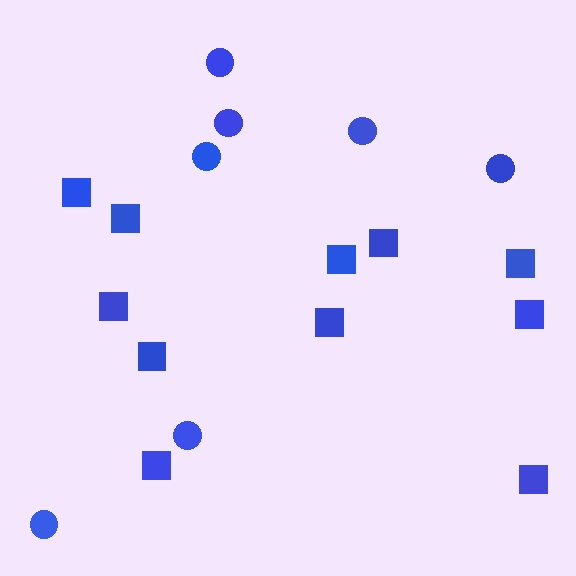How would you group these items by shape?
There are 2 groups: one group of squares (11) and one group of circles (7).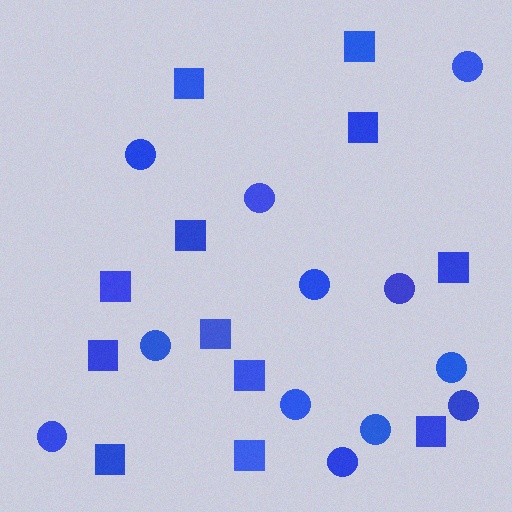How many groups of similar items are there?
There are 2 groups: one group of circles (12) and one group of squares (12).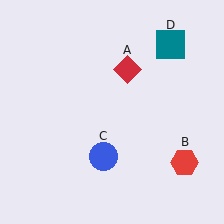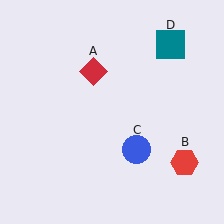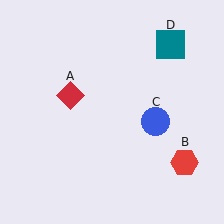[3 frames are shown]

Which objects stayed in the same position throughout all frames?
Red hexagon (object B) and teal square (object D) remained stationary.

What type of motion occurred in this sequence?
The red diamond (object A), blue circle (object C) rotated counterclockwise around the center of the scene.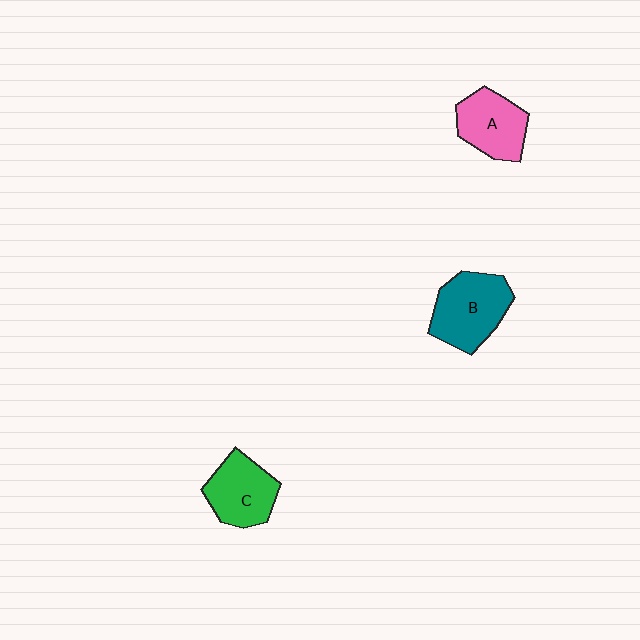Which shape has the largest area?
Shape B (teal).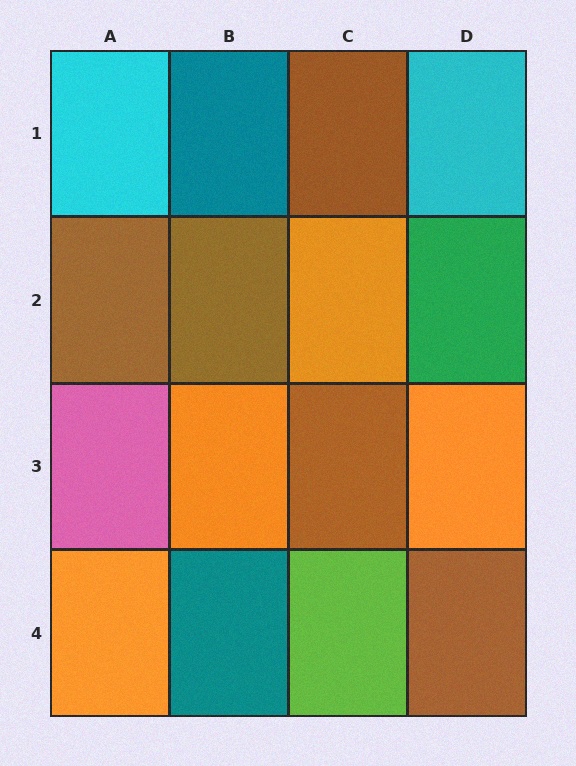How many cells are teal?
2 cells are teal.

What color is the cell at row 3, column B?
Orange.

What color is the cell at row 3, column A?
Pink.